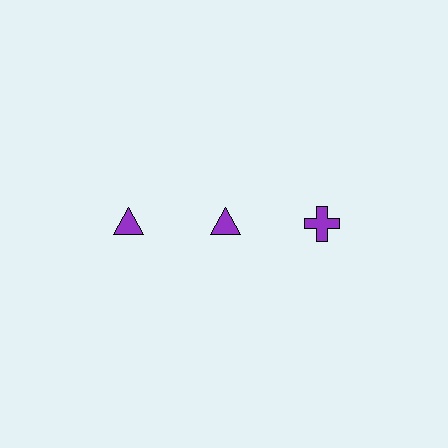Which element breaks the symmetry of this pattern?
The purple cross in the top row, center column breaks the symmetry. All other shapes are purple triangles.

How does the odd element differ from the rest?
It has a different shape: cross instead of triangle.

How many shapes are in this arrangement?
There are 3 shapes arranged in a grid pattern.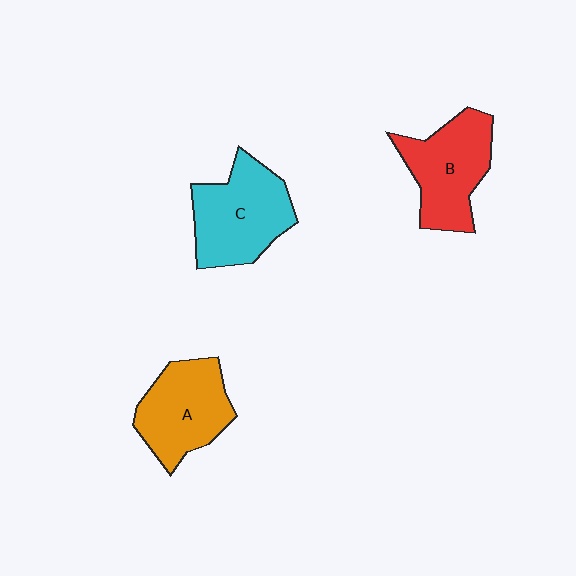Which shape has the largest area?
Shape C (cyan).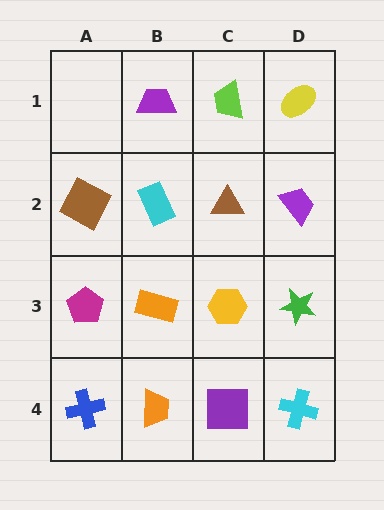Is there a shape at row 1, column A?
No, that cell is empty.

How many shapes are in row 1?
3 shapes.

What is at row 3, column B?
An orange rectangle.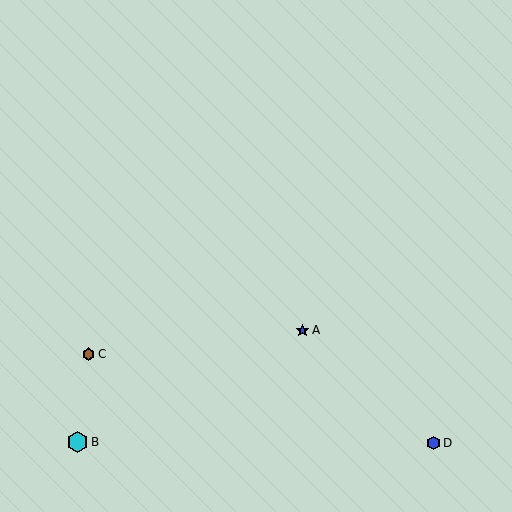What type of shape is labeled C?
Shape C is a brown hexagon.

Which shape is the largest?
The cyan hexagon (labeled B) is the largest.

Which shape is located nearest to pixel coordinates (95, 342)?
The brown hexagon (labeled C) at (89, 354) is nearest to that location.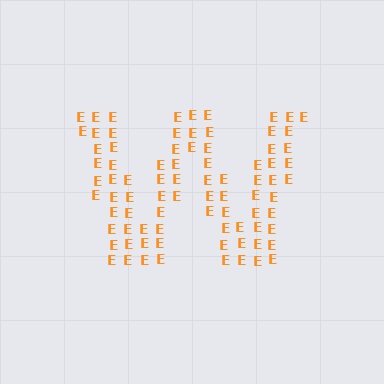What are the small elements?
The small elements are letter E's.